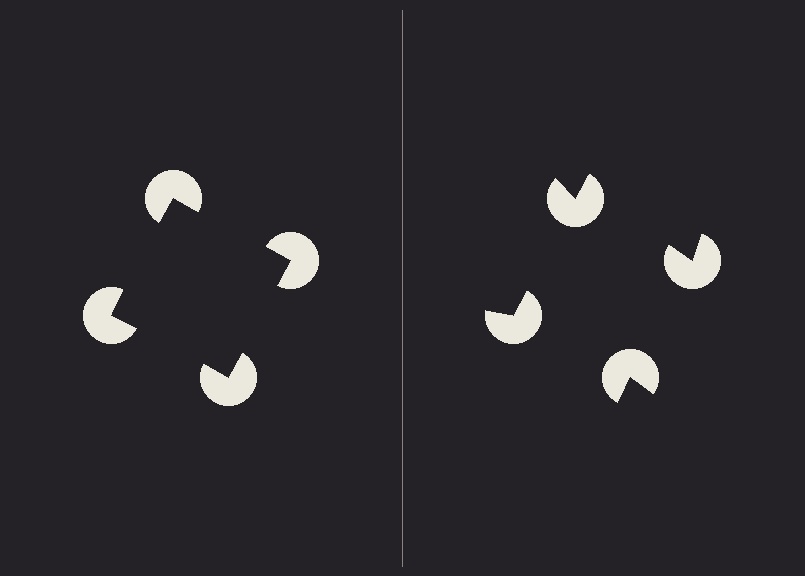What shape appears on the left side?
An illusory square.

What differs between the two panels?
The pac-man discs are positioned identically on both sides; only the wedge orientations differ. On the left they align to a square; on the right they are misaligned.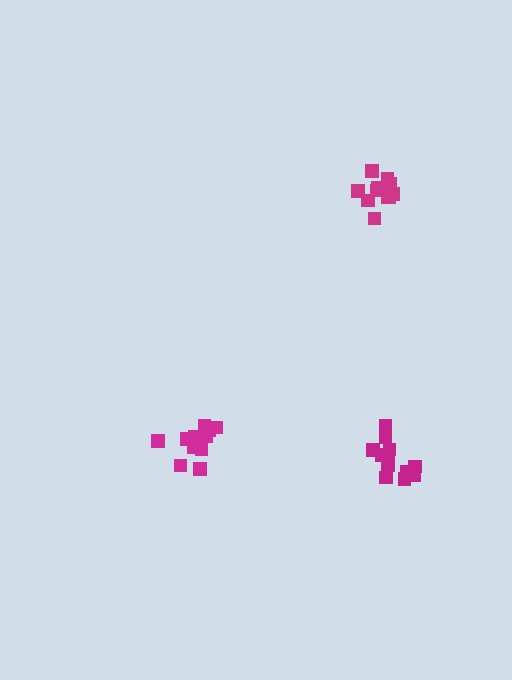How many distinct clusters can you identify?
There are 3 distinct clusters.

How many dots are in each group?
Group 1: 12 dots, Group 2: 11 dots, Group 3: 14 dots (37 total).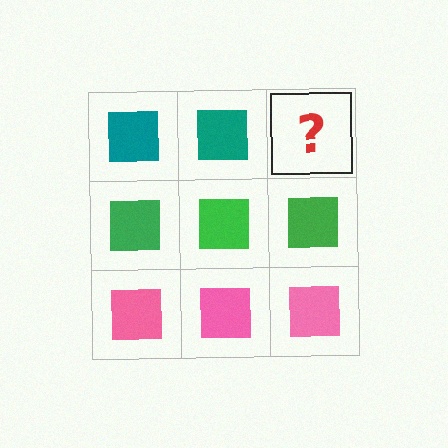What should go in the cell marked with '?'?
The missing cell should contain a teal square.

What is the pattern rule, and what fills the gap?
The rule is that each row has a consistent color. The gap should be filled with a teal square.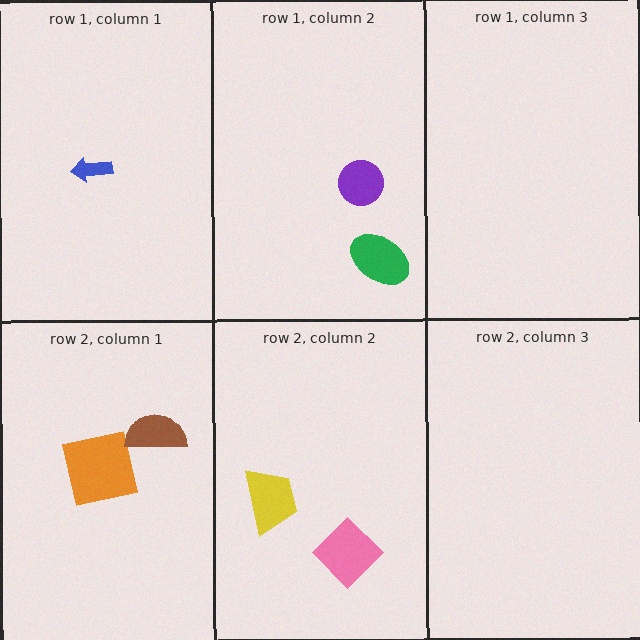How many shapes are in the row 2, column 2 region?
2.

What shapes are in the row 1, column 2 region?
The purple circle, the green ellipse.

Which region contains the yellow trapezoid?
The row 2, column 2 region.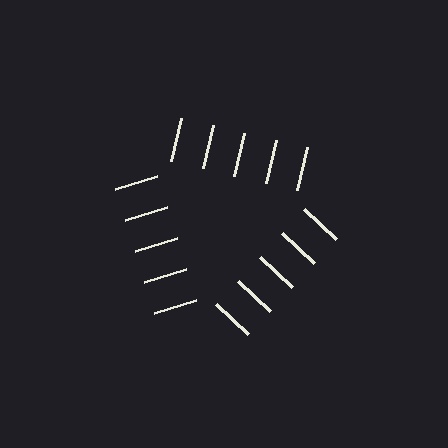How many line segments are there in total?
15 — 5 along each of the 3 edges.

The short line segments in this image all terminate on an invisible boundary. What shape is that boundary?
An illusory triangle — the line segments terminate on its edges but no continuous stroke is drawn.